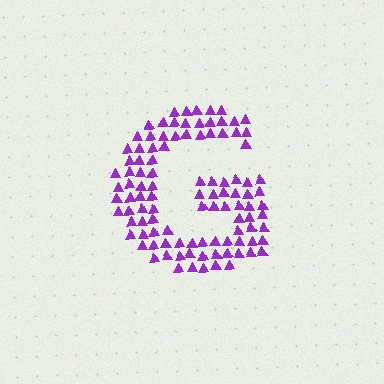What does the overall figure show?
The overall figure shows the letter G.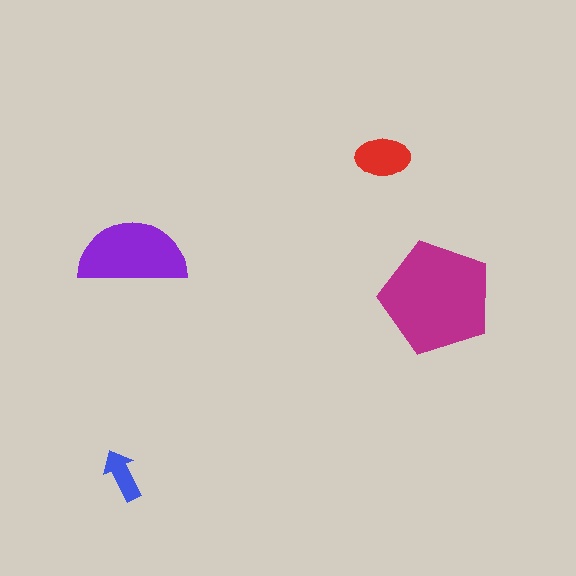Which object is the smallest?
The blue arrow.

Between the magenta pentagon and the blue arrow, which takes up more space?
The magenta pentagon.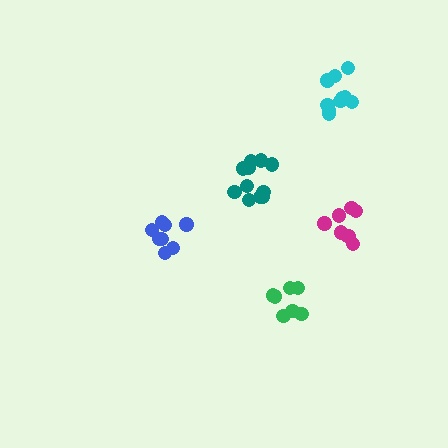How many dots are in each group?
Group 1: 8 dots, Group 2: 8 dots, Group 3: 7 dots, Group 4: 10 dots, Group 5: 11 dots (44 total).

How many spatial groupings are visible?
There are 5 spatial groupings.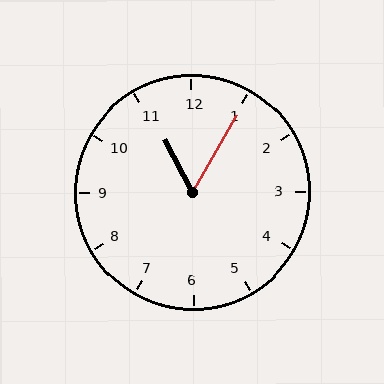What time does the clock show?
11:05.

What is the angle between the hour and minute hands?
Approximately 58 degrees.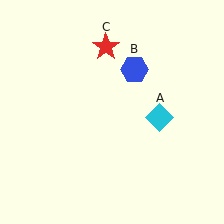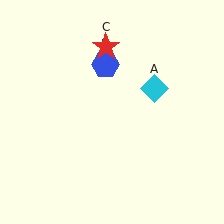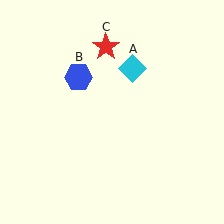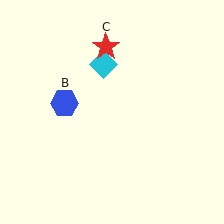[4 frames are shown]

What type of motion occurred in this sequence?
The cyan diamond (object A), blue hexagon (object B) rotated counterclockwise around the center of the scene.